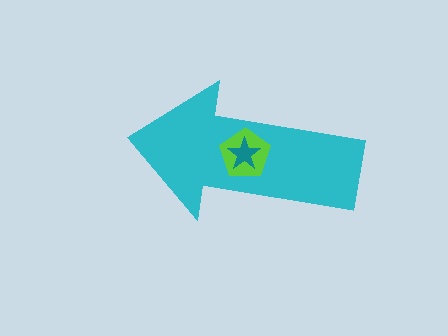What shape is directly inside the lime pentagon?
The teal star.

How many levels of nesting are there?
3.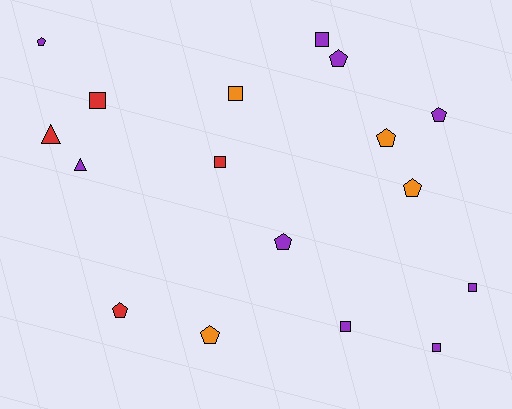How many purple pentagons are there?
There are 4 purple pentagons.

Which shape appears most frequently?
Pentagon, with 8 objects.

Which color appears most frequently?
Purple, with 9 objects.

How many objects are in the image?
There are 17 objects.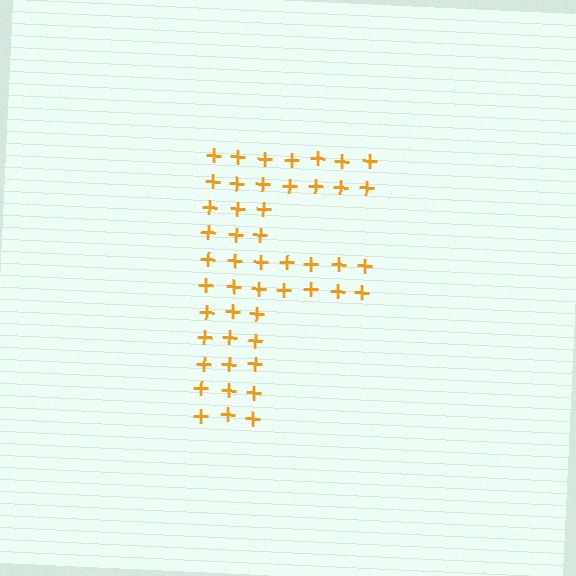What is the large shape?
The large shape is the letter F.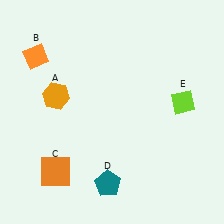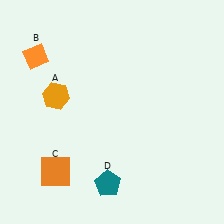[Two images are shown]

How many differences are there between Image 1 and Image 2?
There is 1 difference between the two images.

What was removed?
The lime diamond (E) was removed in Image 2.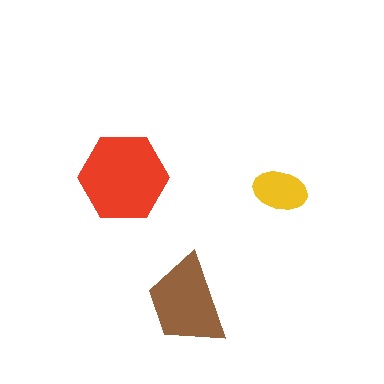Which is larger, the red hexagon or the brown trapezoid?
The red hexagon.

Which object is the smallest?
The yellow ellipse.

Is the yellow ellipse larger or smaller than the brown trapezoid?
Smaller.